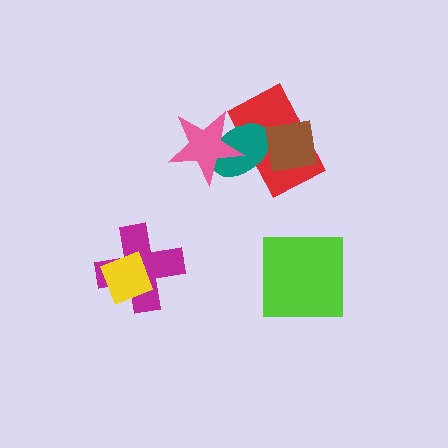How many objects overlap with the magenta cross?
1 object overlaps with the magenta cross.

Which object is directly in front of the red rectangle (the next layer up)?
The teal ellipse is directly in front of the red rectangle.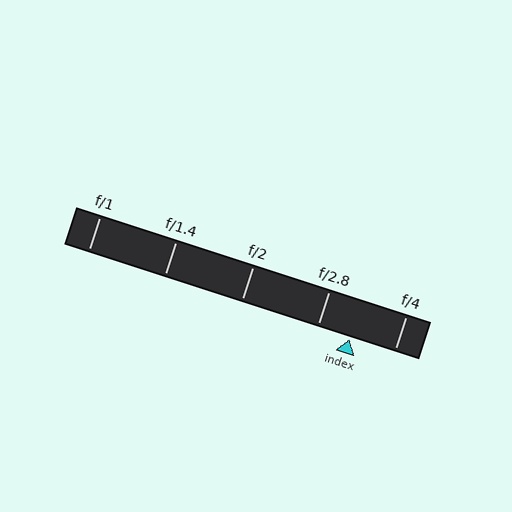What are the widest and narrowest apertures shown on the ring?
The widest aperture shown is f/1 and the narrowest is f/4.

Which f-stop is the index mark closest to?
The index mark is closest to f/2.8.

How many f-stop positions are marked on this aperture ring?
There are 5 f-stop positions marked.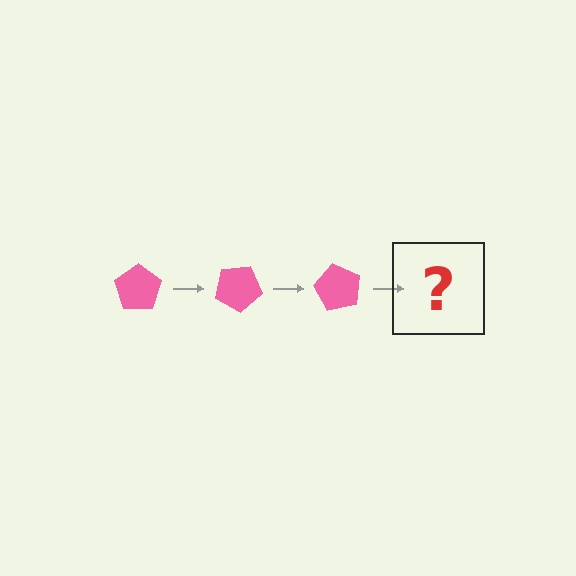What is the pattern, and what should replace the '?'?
The pattern is that the pentagon rotates 30 degrees each step. The '?' should be a pink pentagon rotated 90 degrees.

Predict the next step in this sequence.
The next step is a pink pentagon rotated 90 degrees.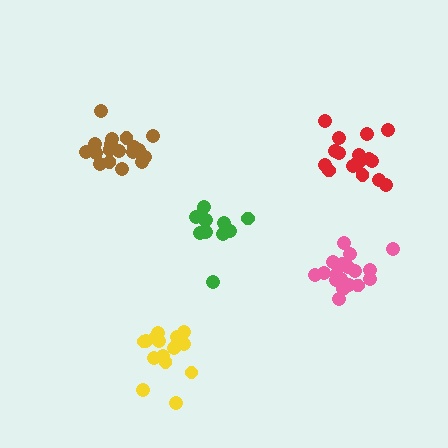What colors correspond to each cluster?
The clusters are colored: brown, green, yellow, red, pink.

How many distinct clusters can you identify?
There are 5 distinct clusters.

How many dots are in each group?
Group 1: 18 dots, Group 2: 12 dots, Group 3: 18 dots, Group 4: 18 dots, Group 5: 18 dots (84 total).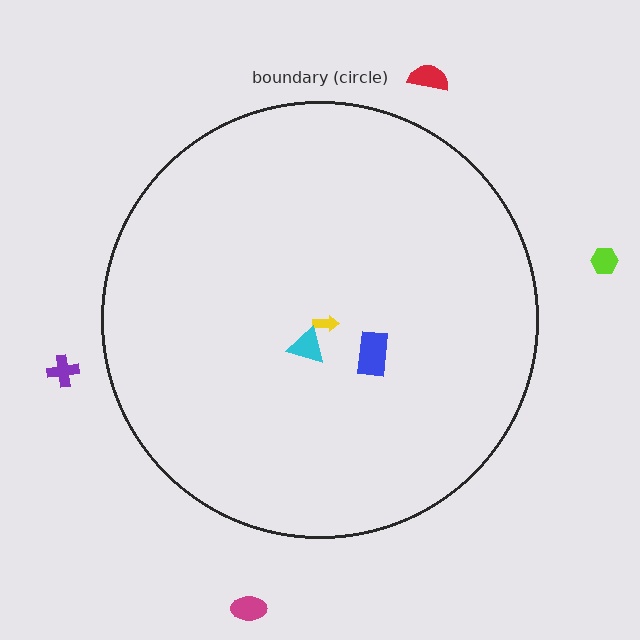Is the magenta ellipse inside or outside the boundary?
Outside.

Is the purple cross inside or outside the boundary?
Outside.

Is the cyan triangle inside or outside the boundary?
Inside.